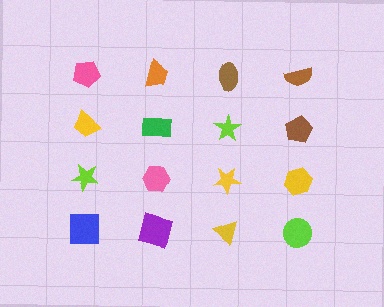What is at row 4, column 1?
A blue square.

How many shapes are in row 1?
4 shapes.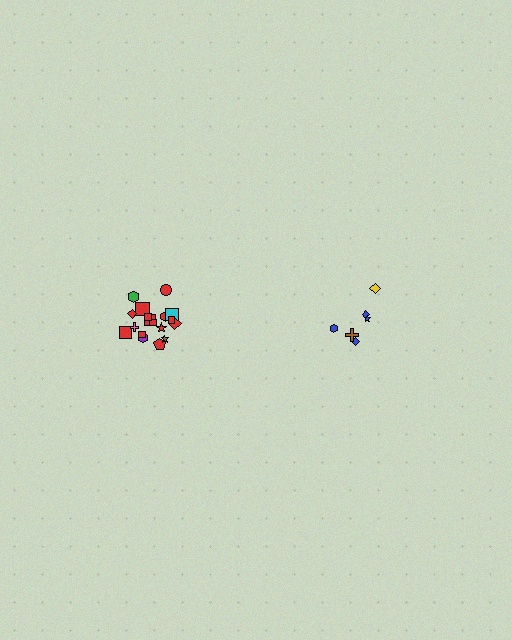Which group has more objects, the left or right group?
The left group.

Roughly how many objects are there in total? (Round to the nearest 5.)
Roughly 25 objects in total.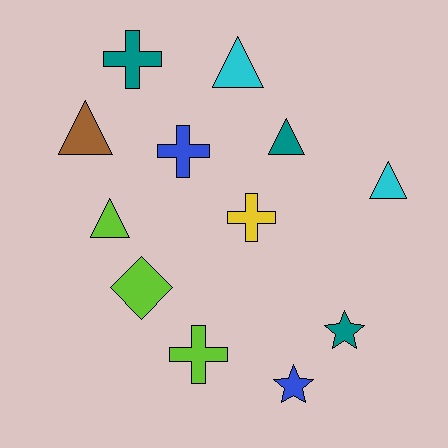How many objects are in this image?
There are 12 objects.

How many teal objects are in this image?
There are 3 teal objects.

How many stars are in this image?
There are 2 stars.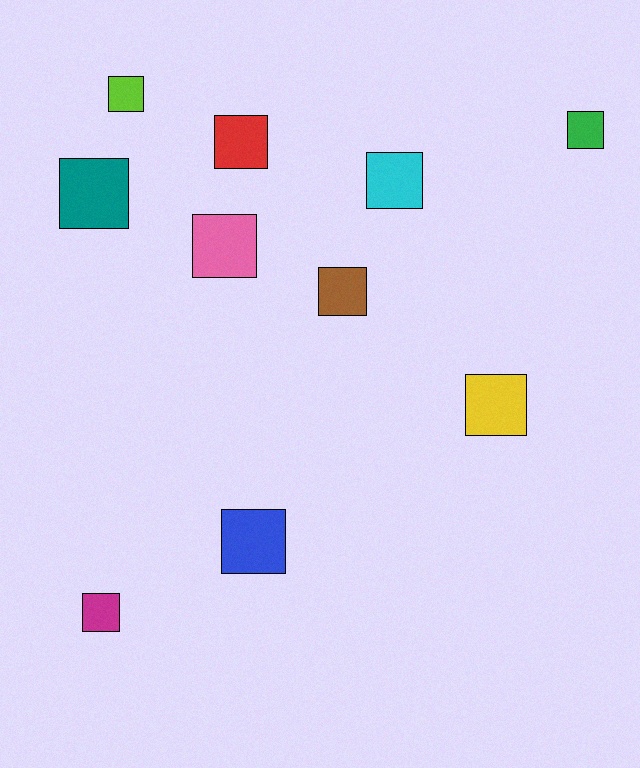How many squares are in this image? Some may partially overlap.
There are 10 squares.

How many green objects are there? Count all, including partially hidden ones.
There is 1 green object.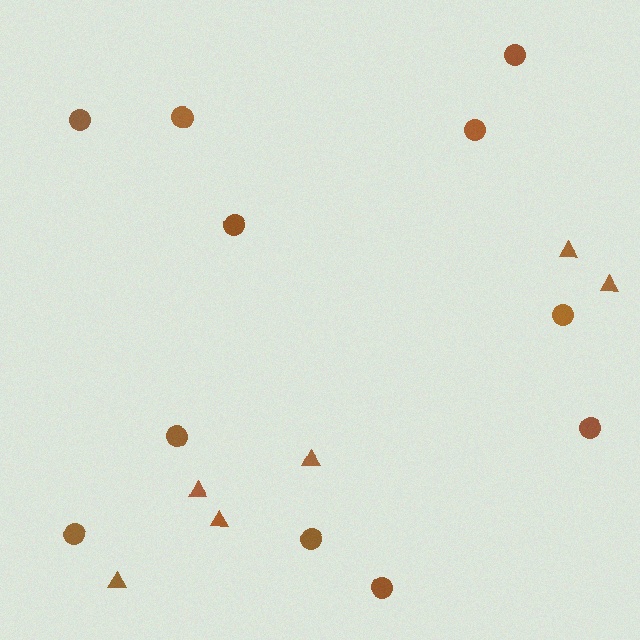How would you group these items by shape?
There are 2 groups: one group of circles (11) and one group of triangles (6).